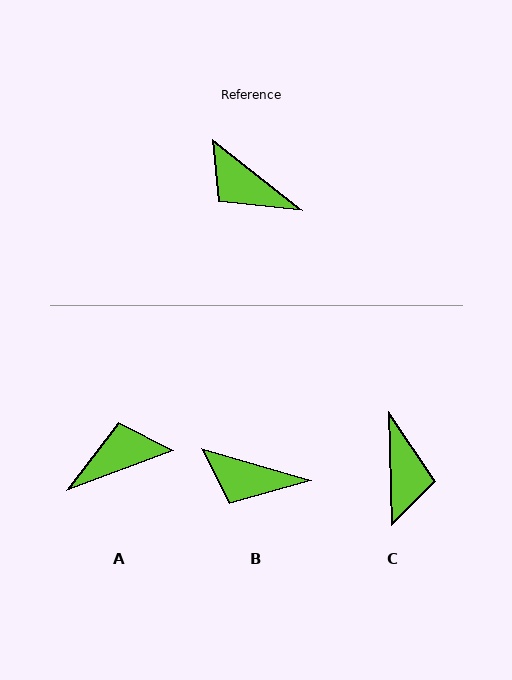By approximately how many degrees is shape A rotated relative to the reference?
Approximately 121 degrees clockwise.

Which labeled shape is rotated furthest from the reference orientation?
C, about 129 degrees away.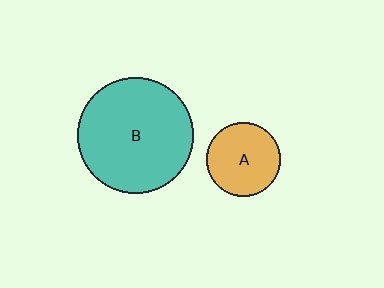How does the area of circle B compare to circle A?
Approximately 2.5 times.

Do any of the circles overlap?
No, none of the circles overlap.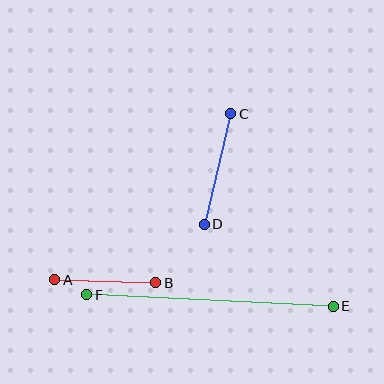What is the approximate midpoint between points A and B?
The midpoint is at approximately (105, 281) pixels.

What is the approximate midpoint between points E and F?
The midpoint is at approximately (210, 301) pixels.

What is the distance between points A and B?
The distance is approximately 101 pixels.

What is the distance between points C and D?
The distance is approximately 114 pixels.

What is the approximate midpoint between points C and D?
The midpoint is at approximately (217, 169) pixels.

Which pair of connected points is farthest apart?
Points E and F are farthest apart.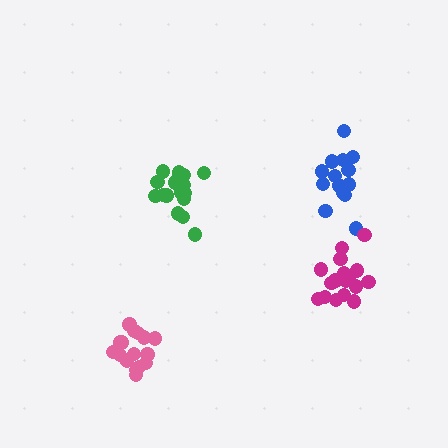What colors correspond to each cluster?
The clusters are colored: green, pink, blue, magenta.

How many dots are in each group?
Group 1: 18 dots, Group 2: 17 dots, Group 3: 14 dots, Group 4: 18 dots (67 total).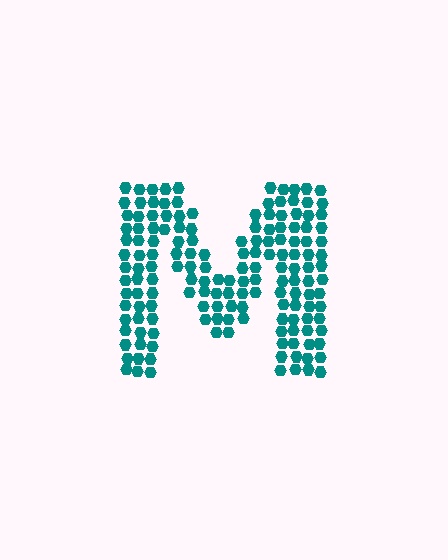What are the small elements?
The small elements are hexagons.